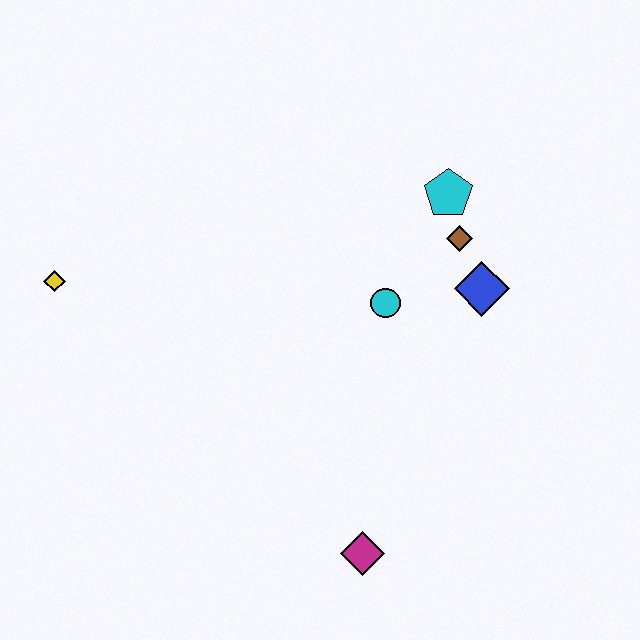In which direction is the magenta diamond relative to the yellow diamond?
The magenta diamond is to the right of the yellow diamond.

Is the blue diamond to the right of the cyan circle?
Yes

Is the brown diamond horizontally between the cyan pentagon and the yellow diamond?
No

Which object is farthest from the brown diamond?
The yellow diamond is farthest from the brown diamond.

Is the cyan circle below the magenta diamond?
No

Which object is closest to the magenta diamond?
The cyan circle is closest to the magenta diamond.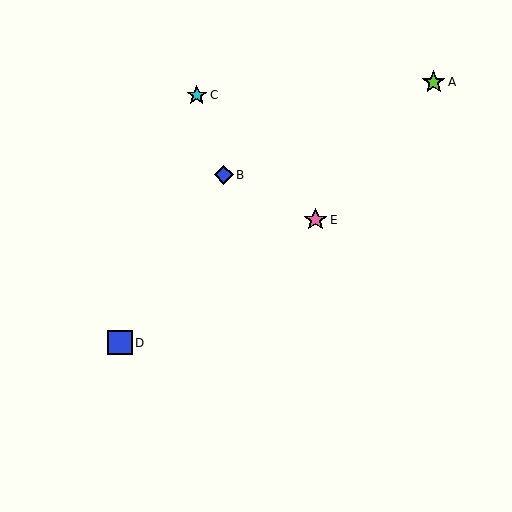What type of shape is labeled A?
Shape A is a lime star.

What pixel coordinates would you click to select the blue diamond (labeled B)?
Click at (224, 175) to select the blue diamond B.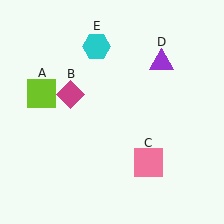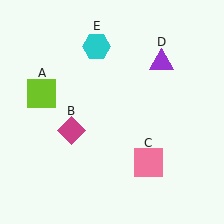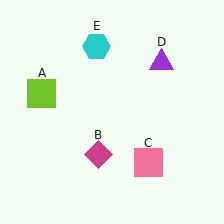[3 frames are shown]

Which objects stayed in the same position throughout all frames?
Lime square (object A) and pink square (object C) and purple triangle (object D) and cyan hexagon (object E) remained stationary.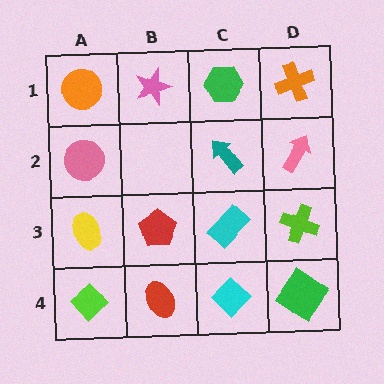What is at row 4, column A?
A lime diamond.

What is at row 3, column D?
A lime cross.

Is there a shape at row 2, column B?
No, that cell is empty.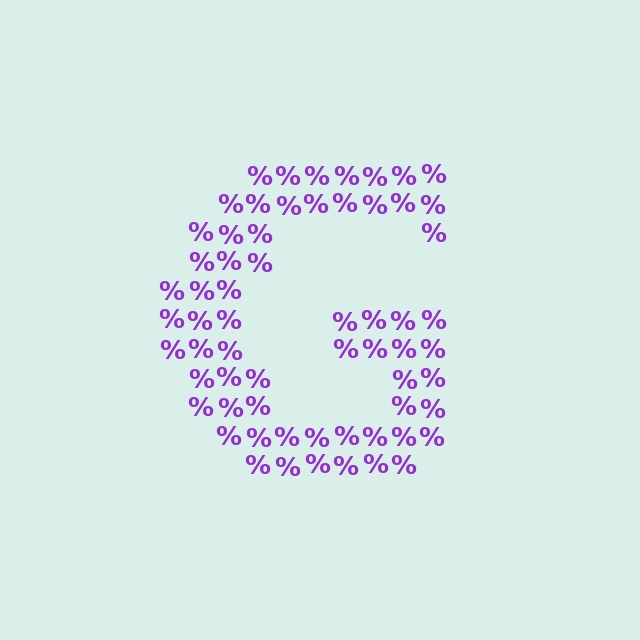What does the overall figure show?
The overall figure shows the letter G.